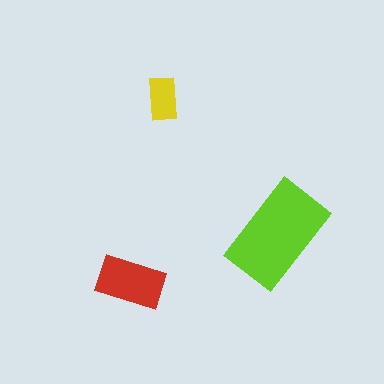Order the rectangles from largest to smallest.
the lime one, the red one, the yellow one.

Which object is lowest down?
The red rectangle is bottommost.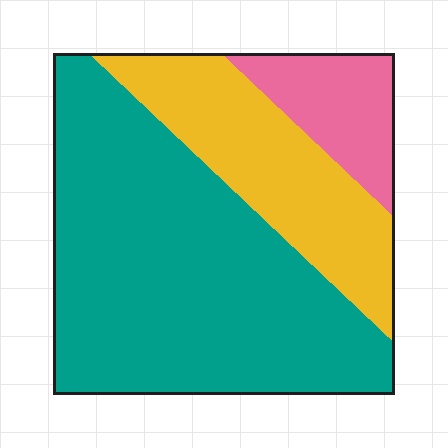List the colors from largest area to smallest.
From largest to smallest: teal, yellow, pink.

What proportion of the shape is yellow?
Yellow takes up about one quarter (1/4) of the shape.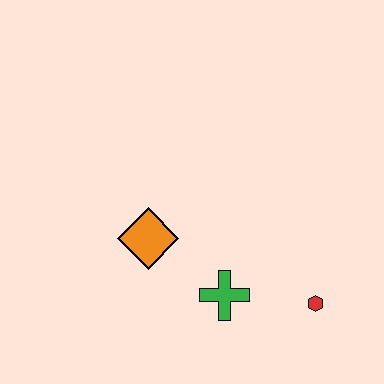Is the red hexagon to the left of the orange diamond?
No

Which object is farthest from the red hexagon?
The orange diamond is farthest from the red hexagon.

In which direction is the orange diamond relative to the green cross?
The orange diamond is to the left of the green cross.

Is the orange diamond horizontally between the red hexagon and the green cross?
No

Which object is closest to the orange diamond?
The green cross is closest to the orange diamond.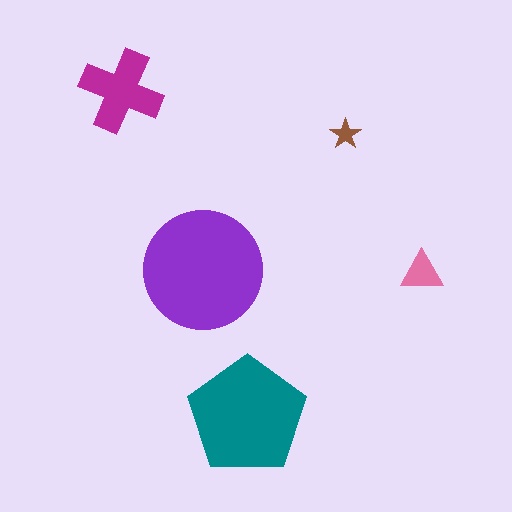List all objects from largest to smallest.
The purple circle, the teal pentagon, the magenta cross, the pink triangle, the brown star.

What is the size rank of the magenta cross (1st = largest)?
3rd.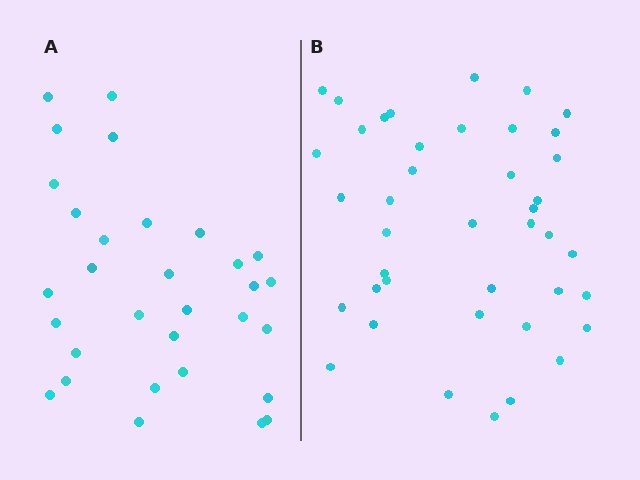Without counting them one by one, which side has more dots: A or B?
Region B (the right region) has more dots.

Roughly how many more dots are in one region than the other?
Region B has roughly 10 or so more dots than region A.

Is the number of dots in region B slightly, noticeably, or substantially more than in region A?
Region B has noticeably more, but not dramatically so. The ratio is roughly 1.3 to 1.